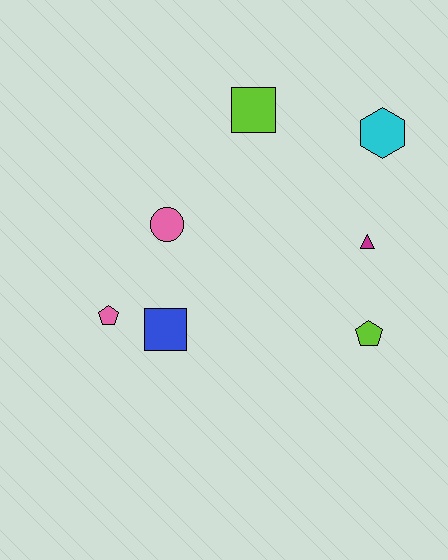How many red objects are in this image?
There are no red objects.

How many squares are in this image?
There are 2 squares.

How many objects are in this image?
There are 7 objects.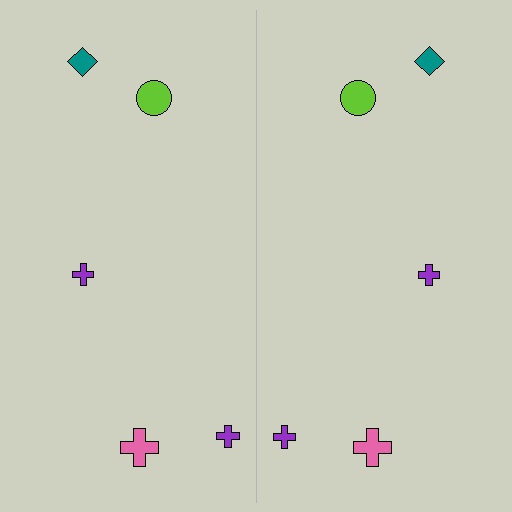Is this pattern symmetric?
Yes, this pattern has bilateral (reflection) symmetry.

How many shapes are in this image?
There are 10 shapes in this image.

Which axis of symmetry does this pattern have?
The pattern has a vertical axis of symmetry running through the center of the image.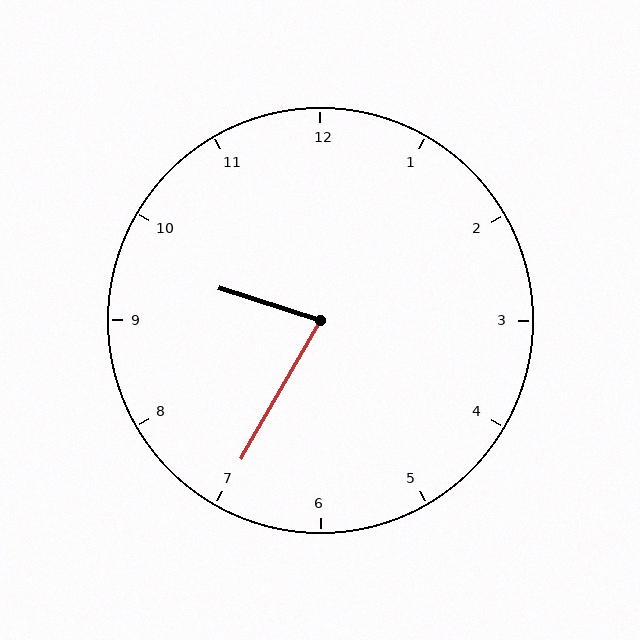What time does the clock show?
9:35.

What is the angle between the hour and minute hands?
Approximately 78 degrees.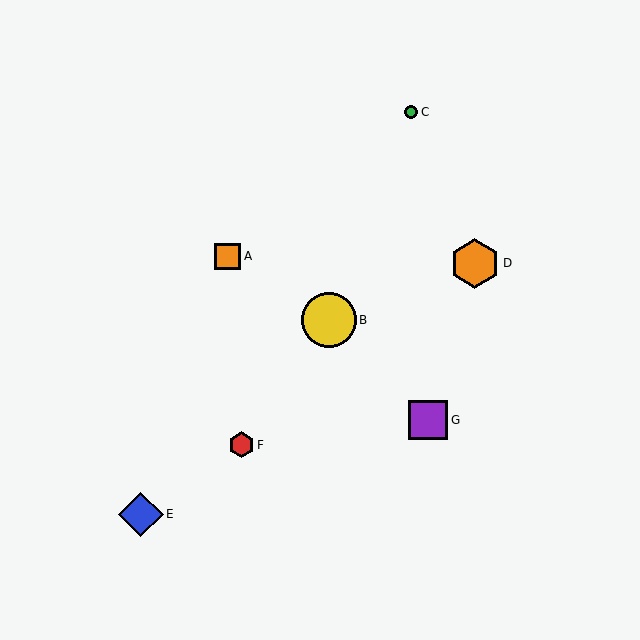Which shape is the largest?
The yellow circle (labeled B) is the largest.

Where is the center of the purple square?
The center of the purple square is at (428, 420).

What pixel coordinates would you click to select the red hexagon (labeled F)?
Click at (241, 445) to select the red hexagon F.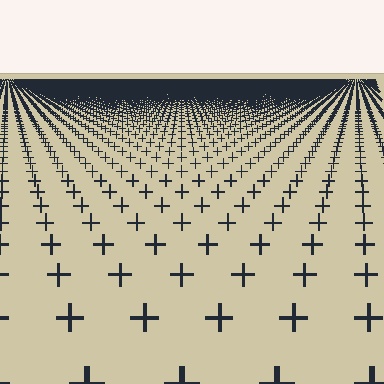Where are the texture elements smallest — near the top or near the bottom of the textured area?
Near the top.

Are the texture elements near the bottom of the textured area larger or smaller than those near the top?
Larger. Near the bottom, elements are closer to the viewer and appear at a bigger on-screen size.